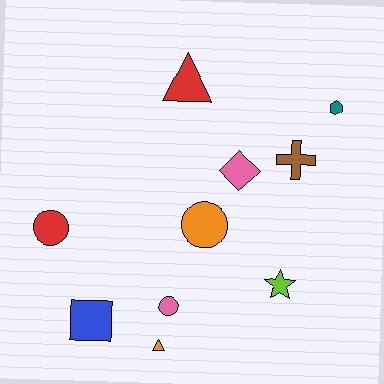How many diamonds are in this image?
There is 1 diamond.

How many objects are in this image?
There are 10 objects.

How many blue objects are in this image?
There is 1 blue object.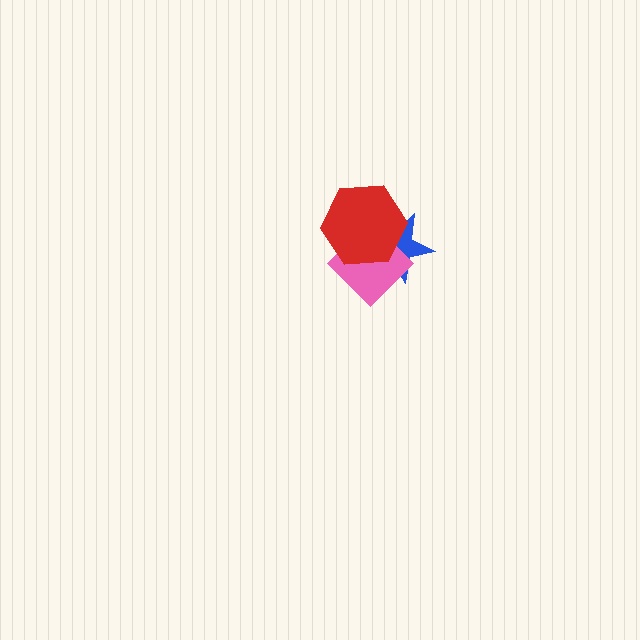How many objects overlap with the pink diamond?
2 objects overlap with the pink diamond.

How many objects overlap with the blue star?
2 objects overlap with the blue star.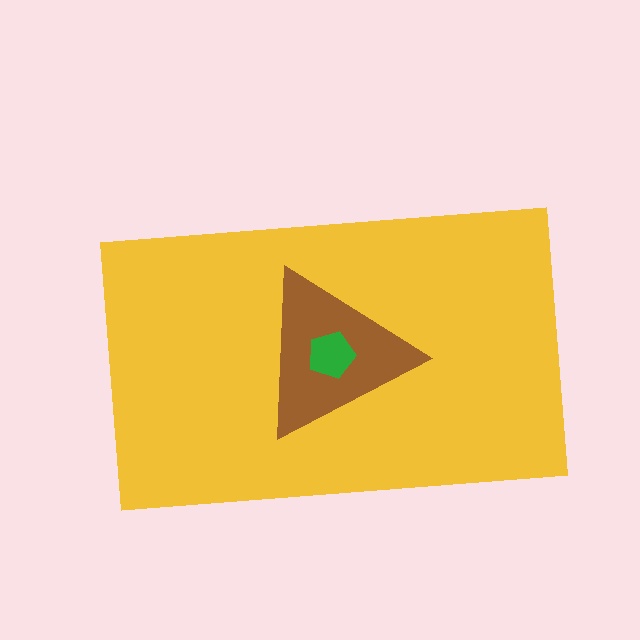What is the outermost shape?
The yellow rectangle.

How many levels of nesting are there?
3.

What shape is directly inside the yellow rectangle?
The brown triangle.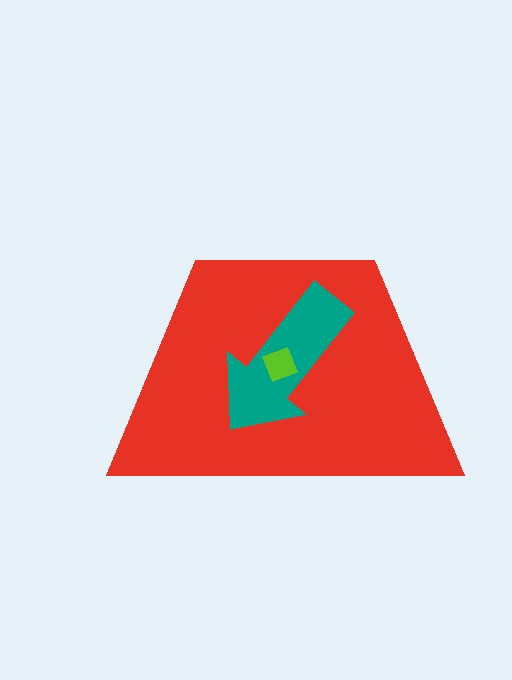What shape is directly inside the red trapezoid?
The teal arrow.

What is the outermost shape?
The red trapezoid.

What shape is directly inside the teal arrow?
The lime diamond.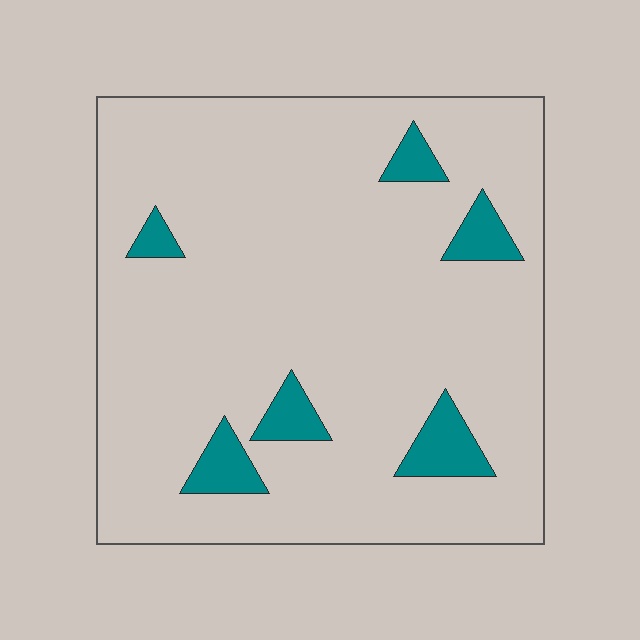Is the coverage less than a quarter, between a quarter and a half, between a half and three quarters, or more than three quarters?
Less than a quarter.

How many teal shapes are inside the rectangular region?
6.